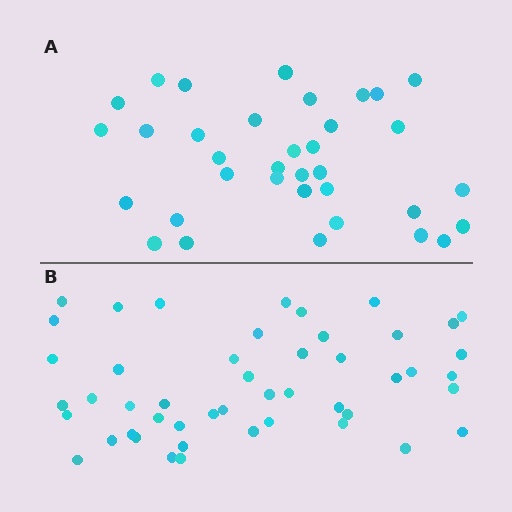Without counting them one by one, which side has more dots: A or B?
Region B (the bottom region) has more dots.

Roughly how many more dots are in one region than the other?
Region B has approximately 15 more dots than region A.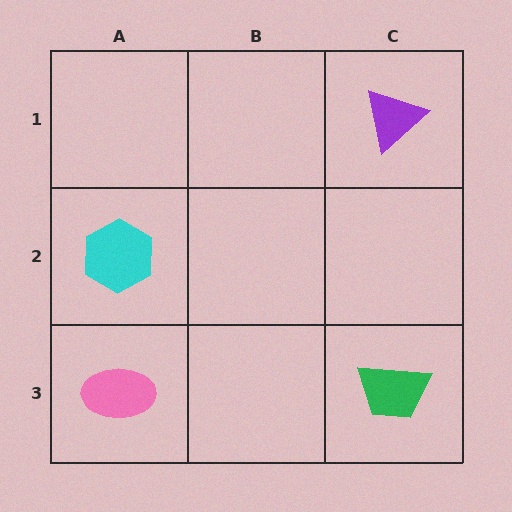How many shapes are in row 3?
2 shapes.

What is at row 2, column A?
A cyan hexagon.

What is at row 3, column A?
A pink ellipse.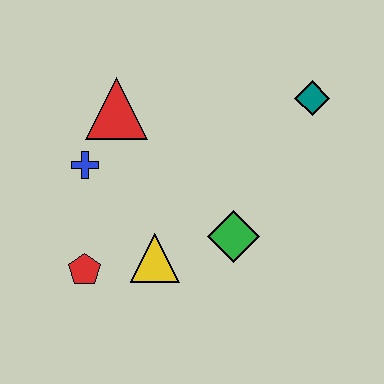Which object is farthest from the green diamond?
The red triangle is farthest from the green diamond.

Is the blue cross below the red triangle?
Yes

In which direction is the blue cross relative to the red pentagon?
The blue cross is above the red pentagon.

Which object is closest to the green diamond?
The yellow triangle is closest to the green diamond.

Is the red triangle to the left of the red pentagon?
No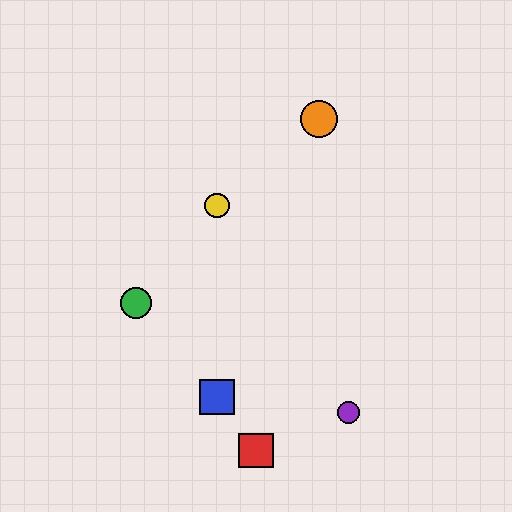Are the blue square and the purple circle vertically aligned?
No, the blue square is at x≈217 and the purple circle is at x≈348.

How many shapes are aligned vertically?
2 shapes (the blue square, the yellow circle) are aligned vertically.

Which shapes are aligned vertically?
The blue square, the yellow circle are aligned vertically.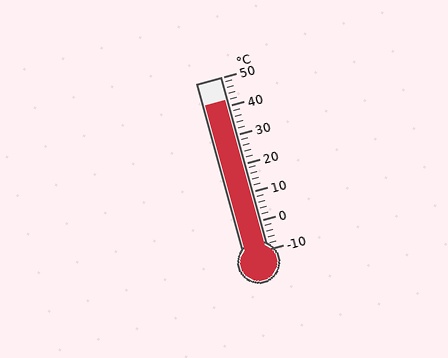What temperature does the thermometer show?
The thermometer shows approximately 42°C.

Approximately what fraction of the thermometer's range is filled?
The thermometer is filled to approximately 85% of its range.